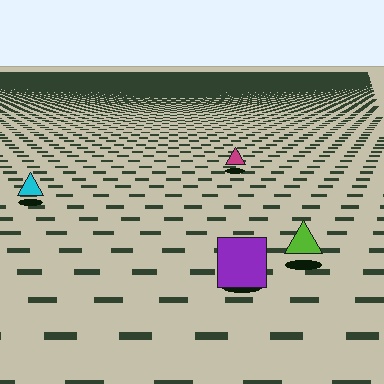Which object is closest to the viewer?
The purple square is closest. The texture marks near it are larger and more spread out.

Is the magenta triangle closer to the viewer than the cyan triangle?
No. The cyan triangle is closer — you can tell from the texture gradient: the ground texture is coarser near it.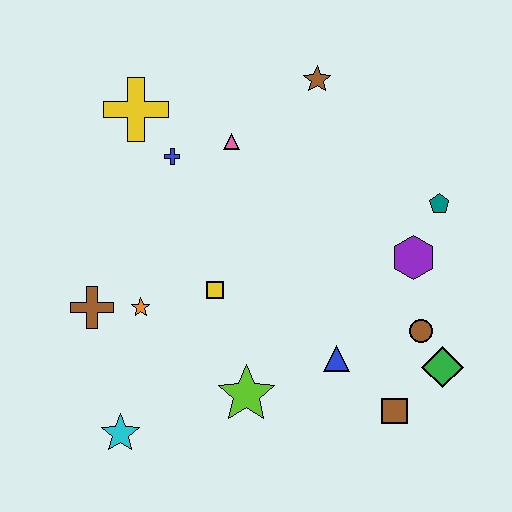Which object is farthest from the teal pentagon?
The cyan star is farthest from the teal pentagon.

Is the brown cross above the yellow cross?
No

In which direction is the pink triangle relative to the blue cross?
The pink triangle is to the right of the blue cross.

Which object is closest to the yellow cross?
The blue cross is closest to the yellow cross.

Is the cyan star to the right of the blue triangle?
No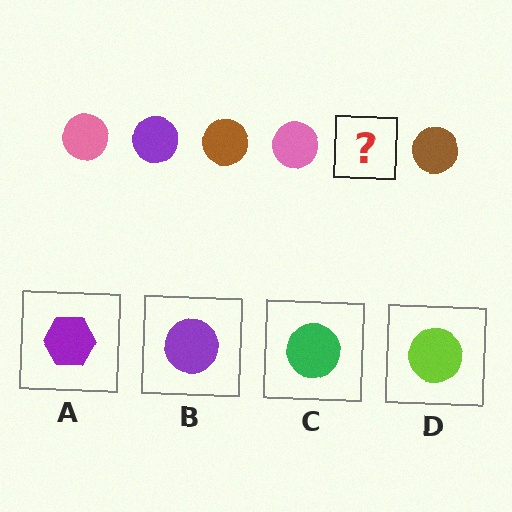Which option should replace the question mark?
Option B.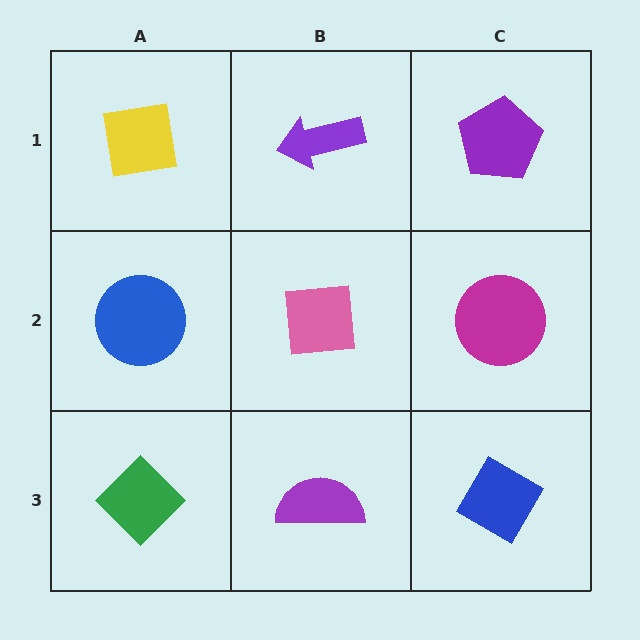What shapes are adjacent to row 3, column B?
A pink square (row 2, column B), a green diamond (row 3, column A), a blue diamond (row 3, column C).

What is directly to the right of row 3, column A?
A purple semicircle.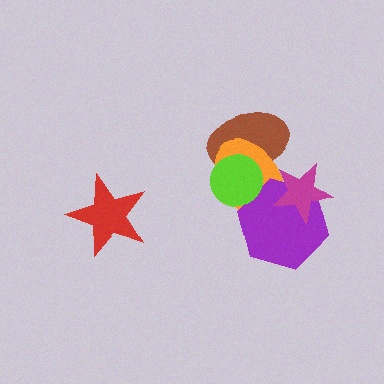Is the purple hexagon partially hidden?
Yes, it is partially covered by another shape.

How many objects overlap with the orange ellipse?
4 objects overlap with the orange ellipse.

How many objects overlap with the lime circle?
3 objects overlap with the lime circle.